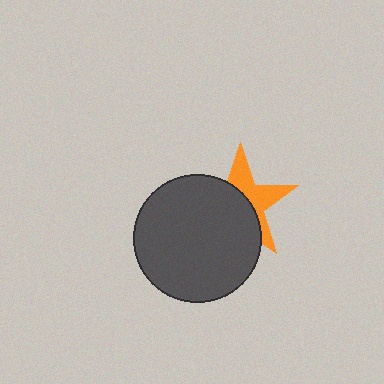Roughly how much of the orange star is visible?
A small part of it is visible (roughly 42%).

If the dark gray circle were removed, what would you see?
You would see the complete orange star.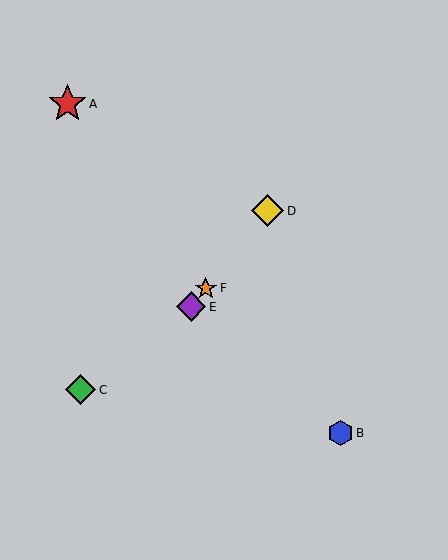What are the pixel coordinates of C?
Object C is at (80, 390).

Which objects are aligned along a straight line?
Objects D, E, F are aligned along a straight line.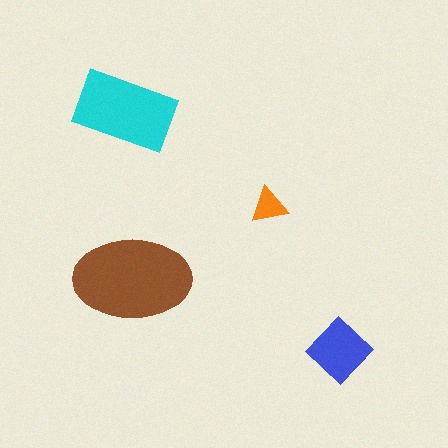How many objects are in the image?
There are 4 objects in the image.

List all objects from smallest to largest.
The orange triangle, the blue diamond, the cyan rectangle, the brown ellipse.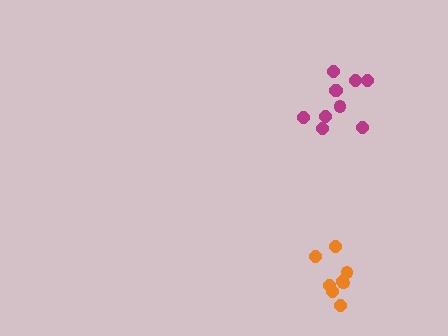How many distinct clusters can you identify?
There are 2 distinct clusters.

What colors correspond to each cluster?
The clusters are colored: orange, magenta.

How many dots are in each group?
Group 1: 8 dots, Group 2: 10 dots (18 total).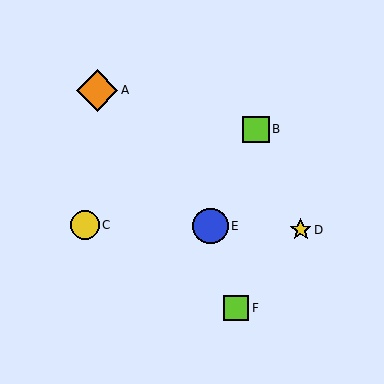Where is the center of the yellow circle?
The center of the yellow circle is at (85, 225).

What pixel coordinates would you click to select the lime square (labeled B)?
Click at (256, 129) to select the lime square B.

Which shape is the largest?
The orange diamond (labeled A) is the largest.